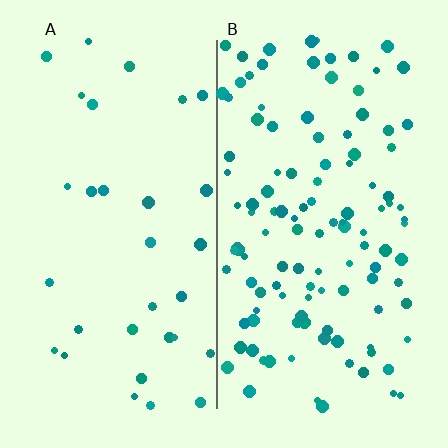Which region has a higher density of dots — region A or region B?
B (the right).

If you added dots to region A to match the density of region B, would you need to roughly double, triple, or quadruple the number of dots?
Approximately quadruple.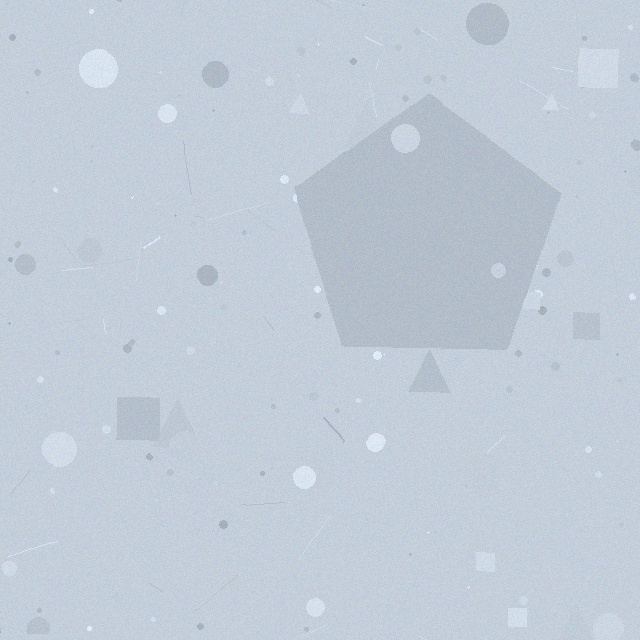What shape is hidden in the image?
A pentagon is hidden in the image.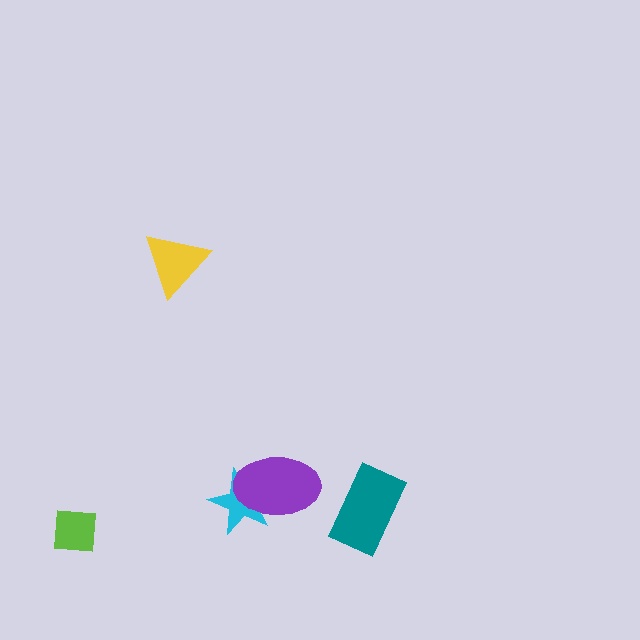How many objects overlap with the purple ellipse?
1 object overlaps with the purple ellipse.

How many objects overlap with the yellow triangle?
0 objects overlap with the yellow triangle.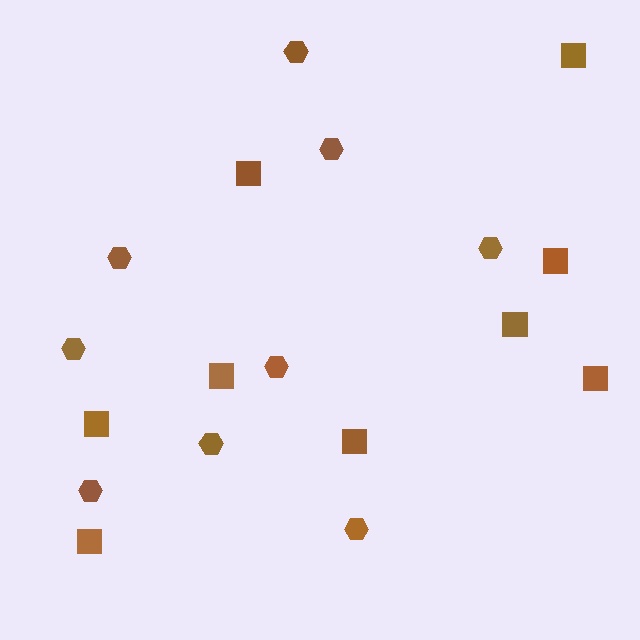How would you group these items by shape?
There are 2 groups: one group of hexagons (9) and one group of squares (9).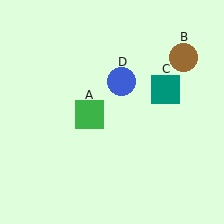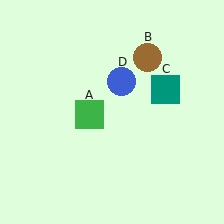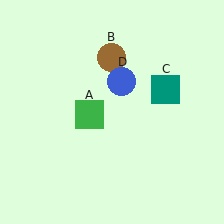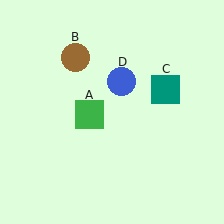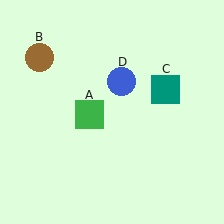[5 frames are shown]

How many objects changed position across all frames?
1 object changed position: brown circle (object B).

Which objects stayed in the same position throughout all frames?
Green square (object A) and teal square (object C) and blue circle (object D) remained stationary.